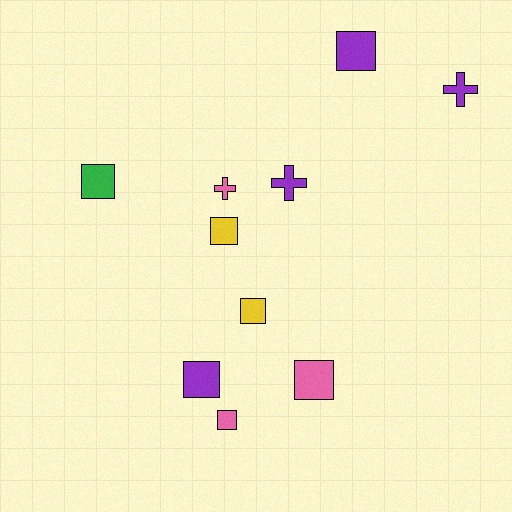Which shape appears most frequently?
Square, with 7 objects.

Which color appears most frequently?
Purple, with 4 objects.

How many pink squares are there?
There are 2 pink squares.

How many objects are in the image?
There are 10 objects.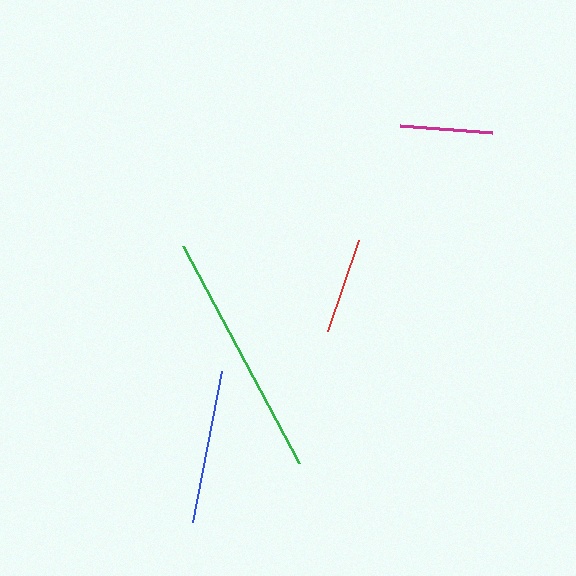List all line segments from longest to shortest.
From longest to shortest: green, blue, red, magenta.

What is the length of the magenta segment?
The magenta segment is approximately 92 pixels long.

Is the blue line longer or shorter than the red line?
The blue line is longer than the red line.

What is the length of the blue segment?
The blue segment is approximately 154 pixels long.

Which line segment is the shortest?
The magenta line is the shortest at approximately 92 pixels.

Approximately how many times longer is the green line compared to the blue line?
The green line is approximately 1.6 times the length of the blue line.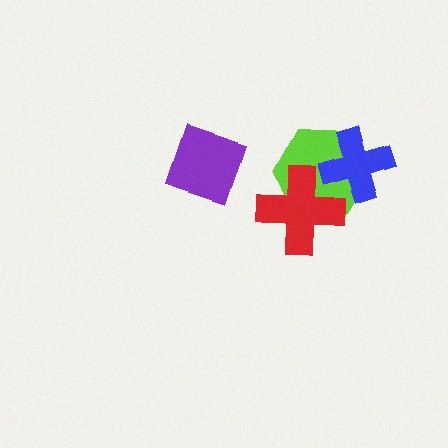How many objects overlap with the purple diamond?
0 objects overlap with the purple diamond.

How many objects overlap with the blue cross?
2 objects overlap with the blue cross.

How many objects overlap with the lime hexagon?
2 objects overlap with the lime hexagon.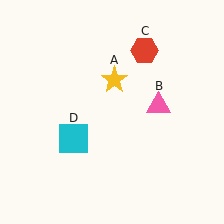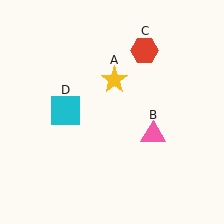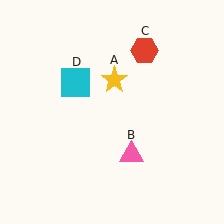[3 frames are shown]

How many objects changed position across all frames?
2 objects changed position: pink triangle (object B), cyan square (object D).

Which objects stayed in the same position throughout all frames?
Yellow star (object A) and red hexagon (object C) remained stationary.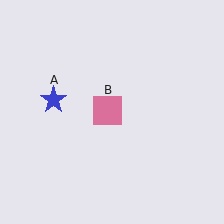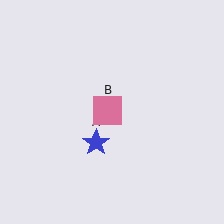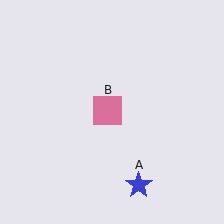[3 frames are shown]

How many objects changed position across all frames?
1 object changed position: blue star (object A).